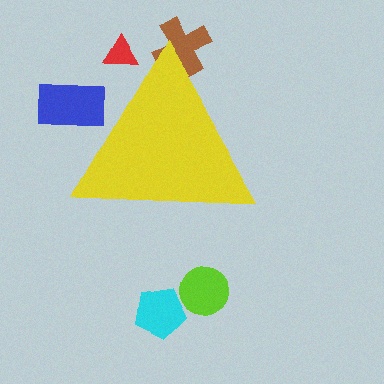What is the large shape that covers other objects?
A yellow triangle.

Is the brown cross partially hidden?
Yes, the brown cross is partially hidden behind the yellow triangle.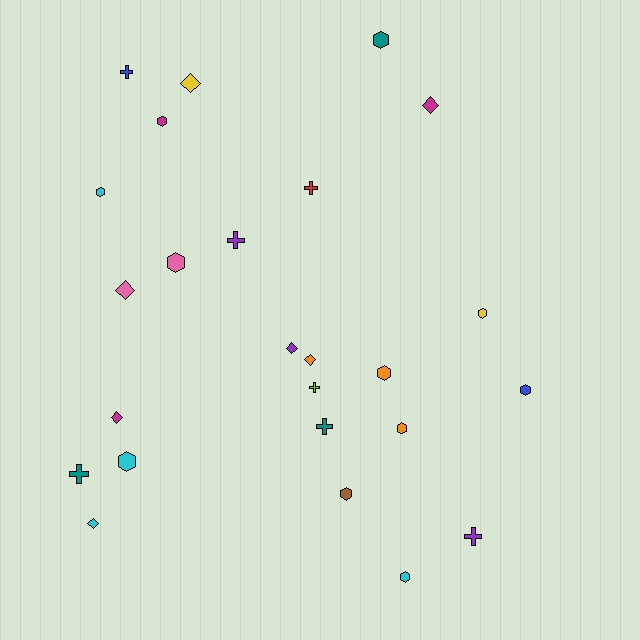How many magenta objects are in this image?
There are 3 magenta objects.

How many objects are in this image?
There are 25 objects.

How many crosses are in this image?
There are 7 crosses.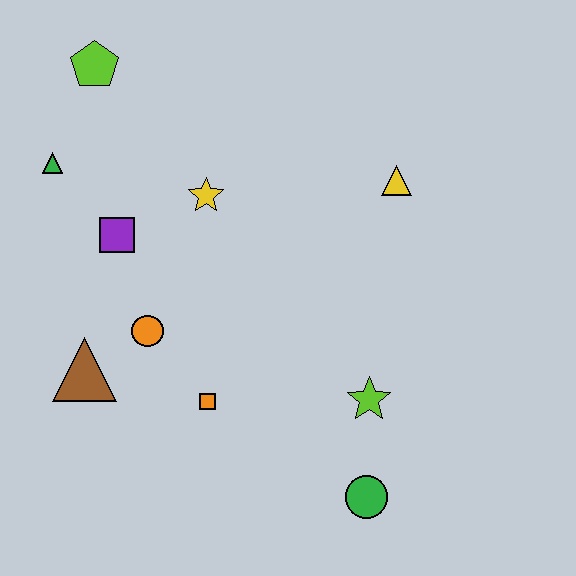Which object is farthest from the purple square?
The green circle is farthest from the purple square.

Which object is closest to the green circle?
The lime star is closest to the green circle.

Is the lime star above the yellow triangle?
No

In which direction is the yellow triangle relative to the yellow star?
The yellow triangle is to the right of the yellow star.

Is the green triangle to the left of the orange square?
Yes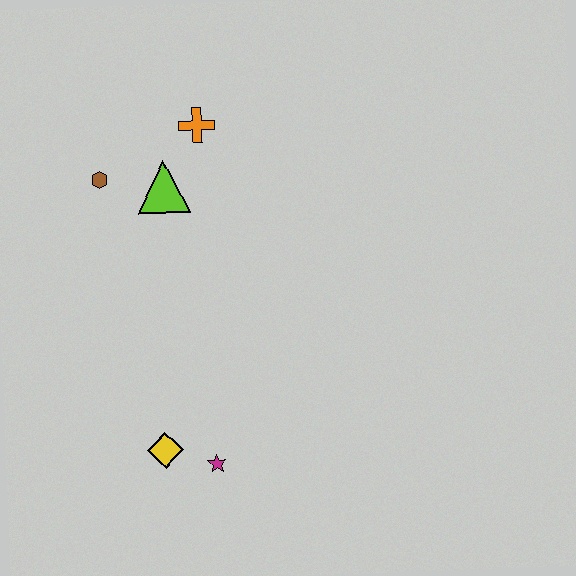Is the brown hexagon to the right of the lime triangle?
No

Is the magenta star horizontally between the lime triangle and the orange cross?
No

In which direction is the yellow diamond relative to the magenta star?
The yellow diamond is to the left of the magenta star.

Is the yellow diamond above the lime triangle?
No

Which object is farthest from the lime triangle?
The magenta star is farthest from the lime triangle.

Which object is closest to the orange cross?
The lime triangle is closest to the orange cross.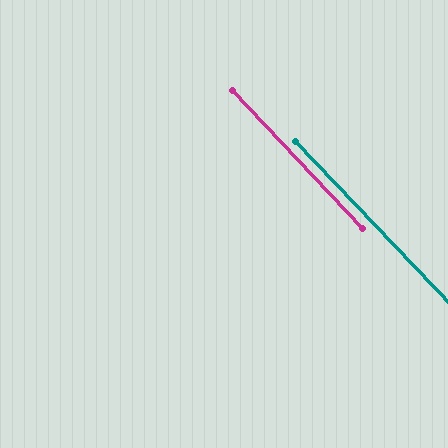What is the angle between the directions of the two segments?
Approximately 0 degrees.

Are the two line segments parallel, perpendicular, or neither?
Parallel — their directions differ by only 0.1°.